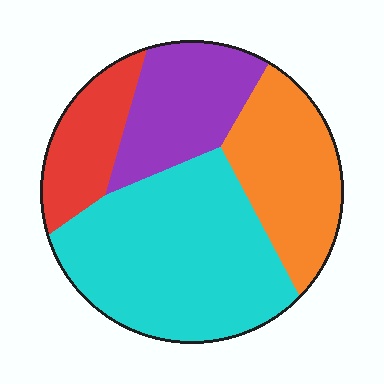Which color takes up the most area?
Cyan, at roughly 45%.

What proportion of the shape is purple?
Purple covers roughly 20% of the shape.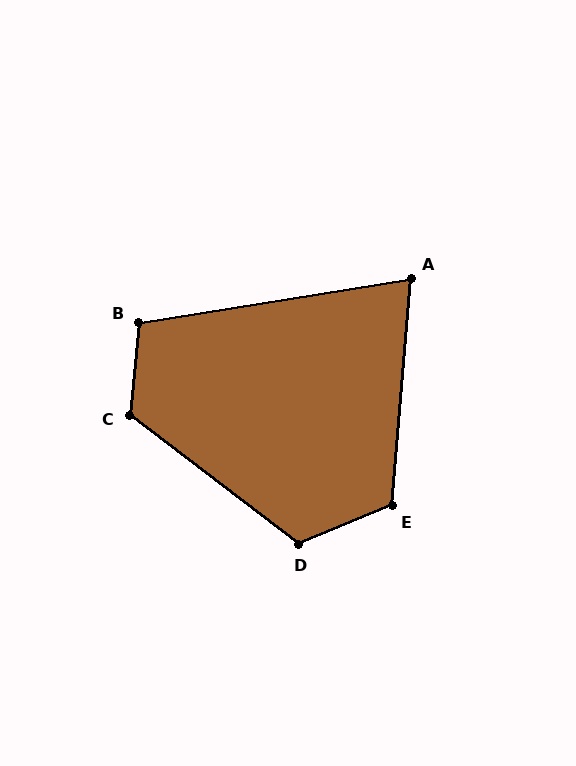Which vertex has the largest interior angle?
C, at approximately 122 degrees.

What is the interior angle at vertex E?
Approximately 117 degrees (obtuse).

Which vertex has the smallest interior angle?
A, at approximately 76 degrees.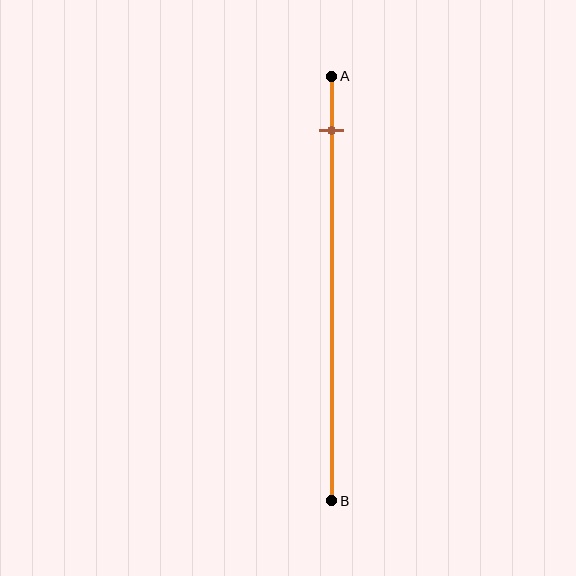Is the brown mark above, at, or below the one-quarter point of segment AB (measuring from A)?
The brown mark is above the one-quarter point of segment AB.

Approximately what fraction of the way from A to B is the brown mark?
The brown mark is approximately 15% of the way from A to B.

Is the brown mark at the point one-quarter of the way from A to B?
No, the mark is at about 15% from A, not at the 25% one-quarter point.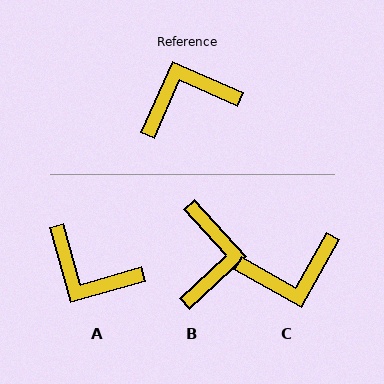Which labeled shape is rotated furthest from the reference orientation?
C, about 175 degrees away.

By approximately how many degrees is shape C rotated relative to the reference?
Approximately 175 degrees counter-clockwise.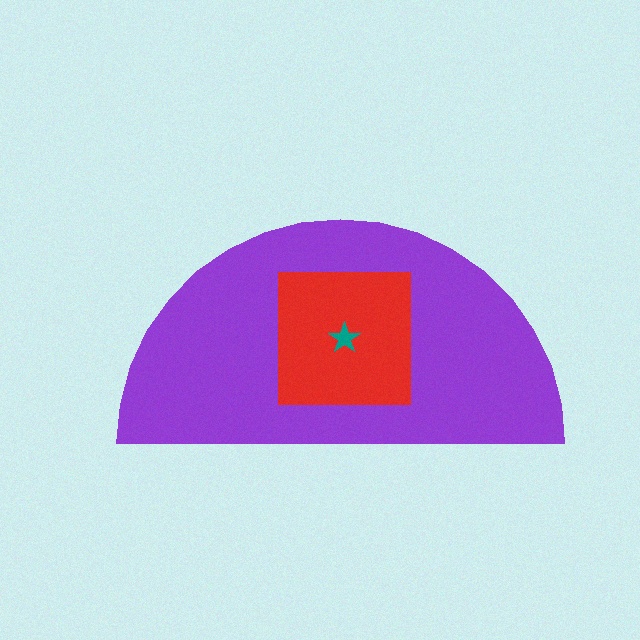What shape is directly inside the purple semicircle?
The red square.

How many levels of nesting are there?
3.